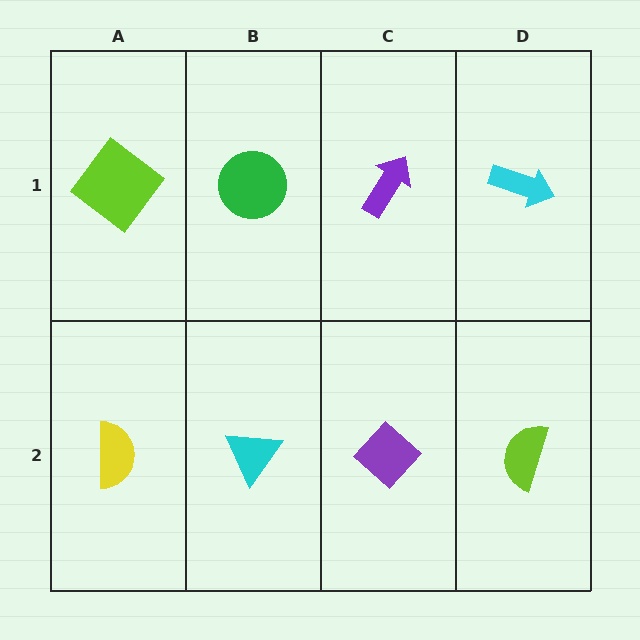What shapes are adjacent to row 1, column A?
A yellow semicircle (row 2, column A), a green circle (row 1, column B).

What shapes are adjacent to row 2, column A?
A lime diamond (row 1, column A), a cyan triangle (row 2, column B).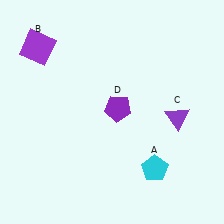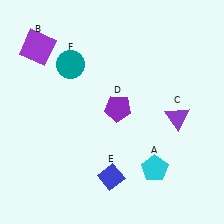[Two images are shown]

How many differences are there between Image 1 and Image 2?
There are 2 differences between the two images.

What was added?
A blue diamond (E), a teal circle (F) were added in Image 2.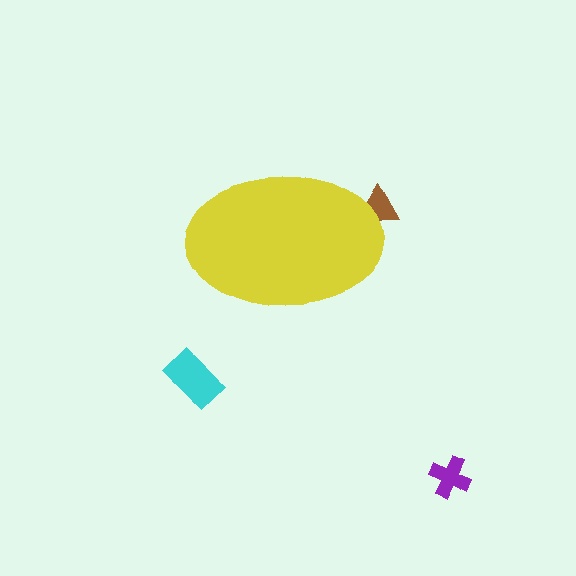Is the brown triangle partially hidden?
Yes, the brown triangle is partially hidden behind the yellow ellipse.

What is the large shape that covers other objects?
A yellow ellipse.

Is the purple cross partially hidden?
No, the purple cross is fully visible.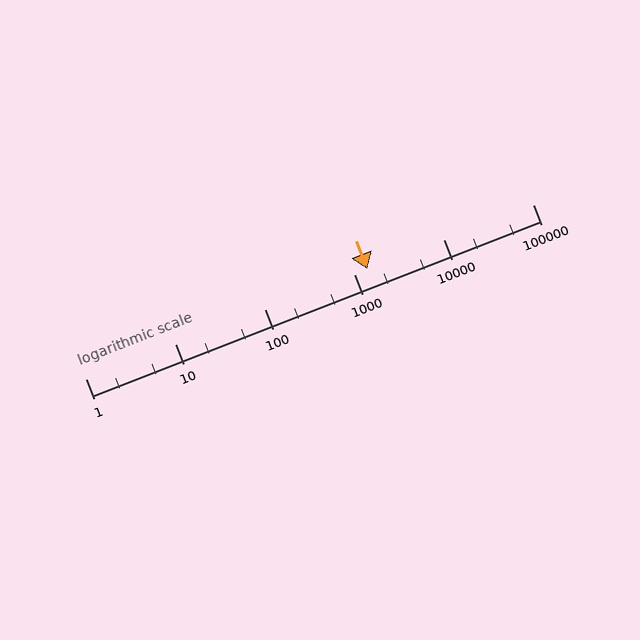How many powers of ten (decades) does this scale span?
The scale spans 5 decades, from 1 to 100000.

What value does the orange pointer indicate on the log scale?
The pointer indicates approximately 1400.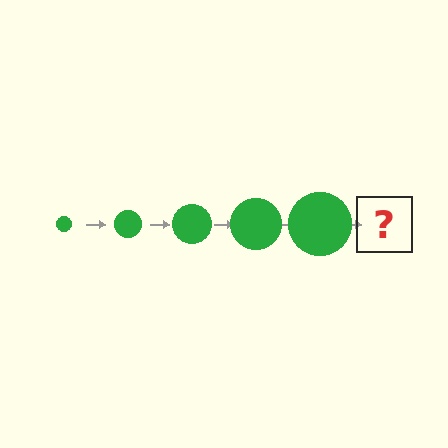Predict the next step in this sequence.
The next step is a green circle, larger than the previous one.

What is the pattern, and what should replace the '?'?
The pattern is that the circle gets progressively larger each step. The '?' should be a green circle, larger than the previous one.